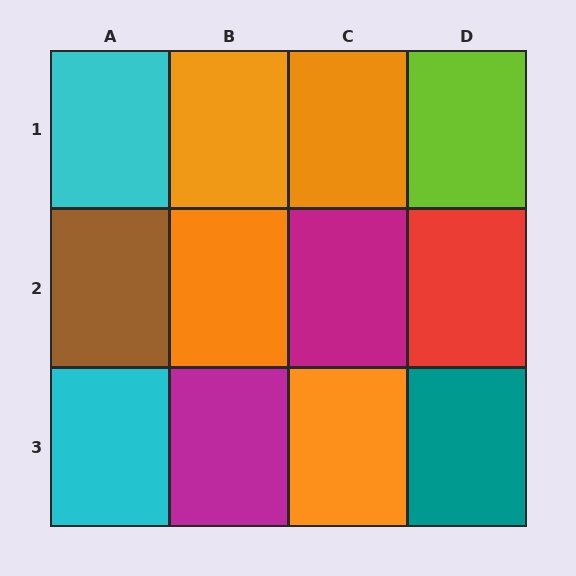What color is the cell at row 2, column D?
Red.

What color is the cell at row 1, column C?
Orange.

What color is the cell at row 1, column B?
Orange.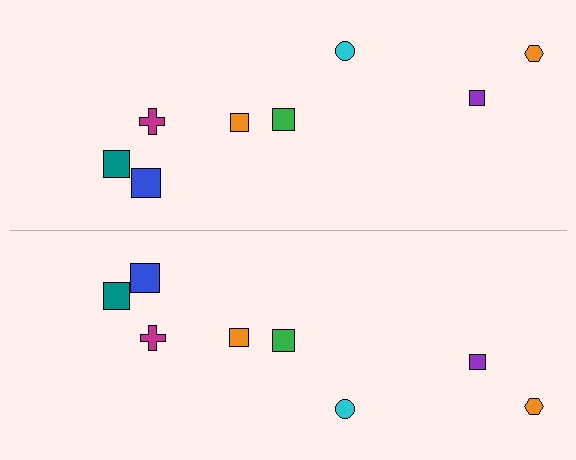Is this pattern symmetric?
Yes, this pattern has bilateral (reflection) symmetry.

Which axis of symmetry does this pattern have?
The pattern has a horizontal axis of symmetry running through the center of the image.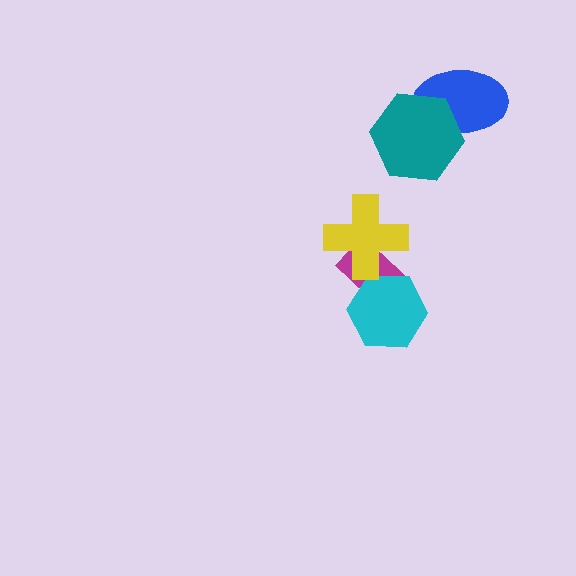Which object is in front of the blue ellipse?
The teal hexagon is in front of the blue ellipse.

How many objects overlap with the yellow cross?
1 object overlaps with the yellow cross.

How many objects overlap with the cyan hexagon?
1 object overlaps with the cyan hexagon.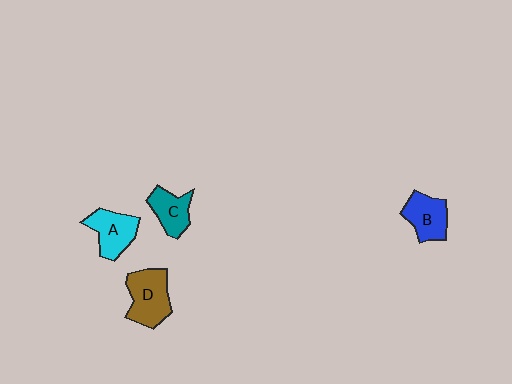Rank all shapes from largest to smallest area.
From largest to smallest: D (brown), A (cyan), B (blue), C (teal).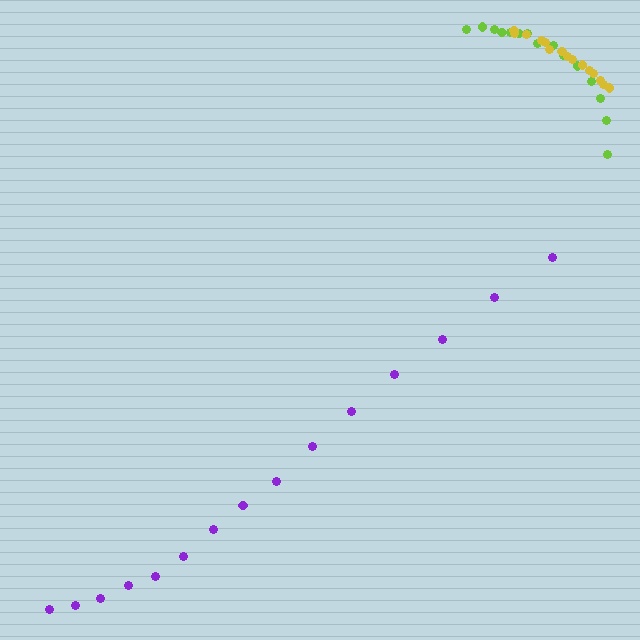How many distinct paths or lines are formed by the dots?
There are 3 distinct paths.